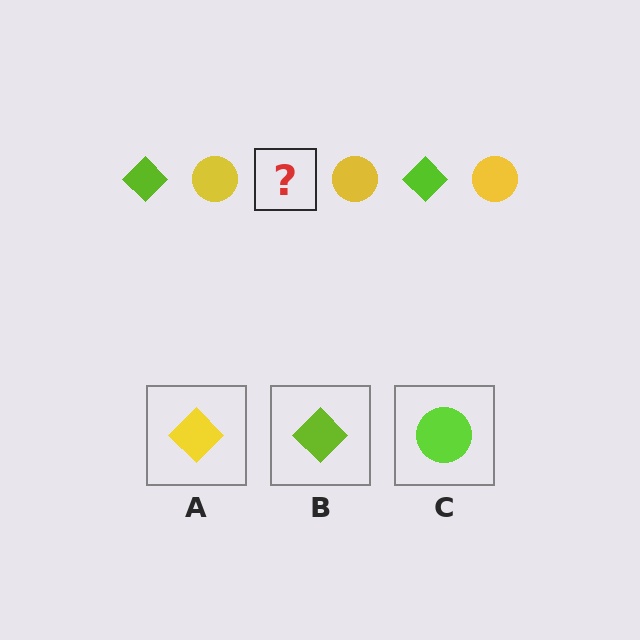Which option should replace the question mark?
Option B.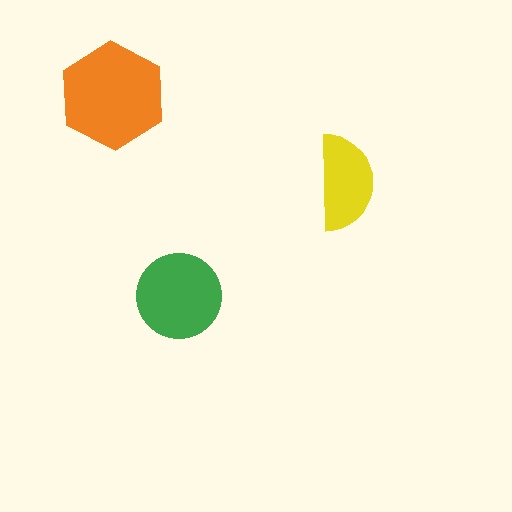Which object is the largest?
The orange hexagon.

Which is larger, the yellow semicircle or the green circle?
The green circle.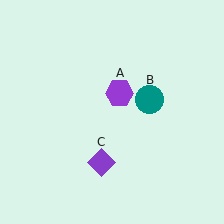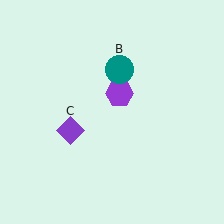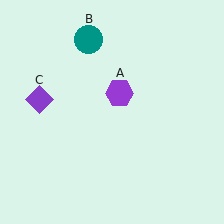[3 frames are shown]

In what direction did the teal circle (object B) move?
The teal circle (object B) moved up and to the left.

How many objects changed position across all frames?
2 objects changed position: teal circle (object B), purple diamond (object C).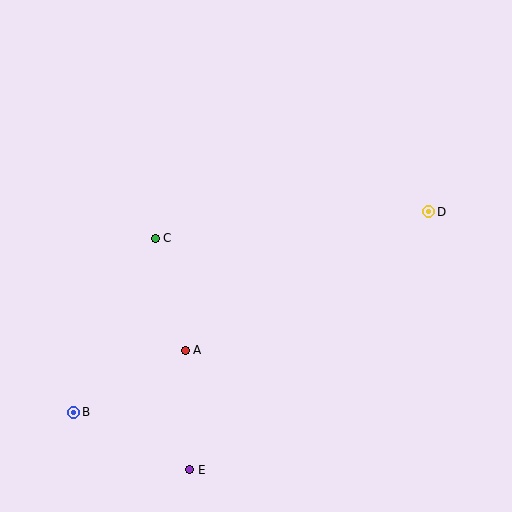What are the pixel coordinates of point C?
Point C is at (155, 238).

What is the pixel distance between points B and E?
The distance between B and E is 130 pixels.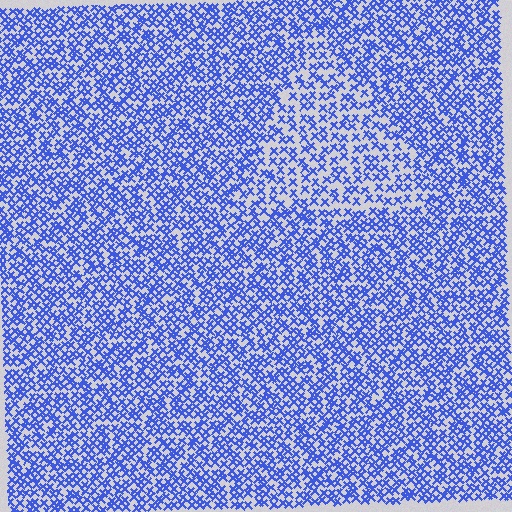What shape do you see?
I see a triangle.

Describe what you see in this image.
The image contains small blue elements arranged at two different densities. A triangle-shaped region is visible where the elements are less densely packed than the surrounding area.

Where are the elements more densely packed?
The elements are more densely packed outside the triangle boundary.